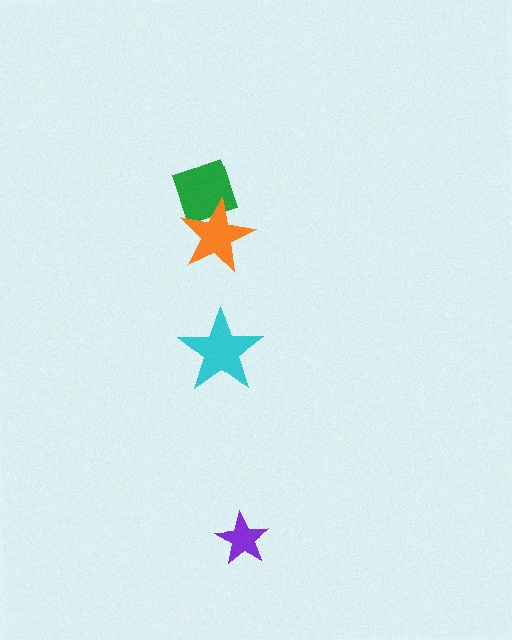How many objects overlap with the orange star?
1 object overlaps with the orange star.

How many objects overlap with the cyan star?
0 objects overlap with the cyan star.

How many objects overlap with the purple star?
0 objects overlap with the purple star.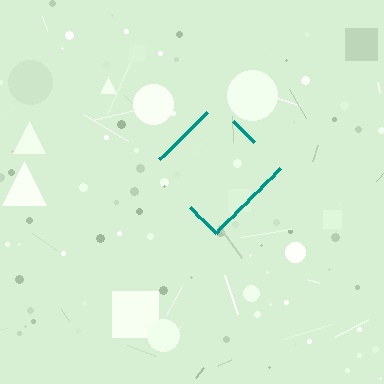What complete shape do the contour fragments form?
The contour fragments form a diamond.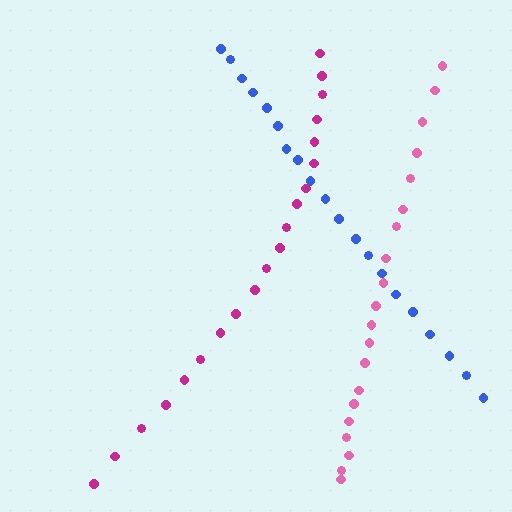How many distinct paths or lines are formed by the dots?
There are 3 distinct paths.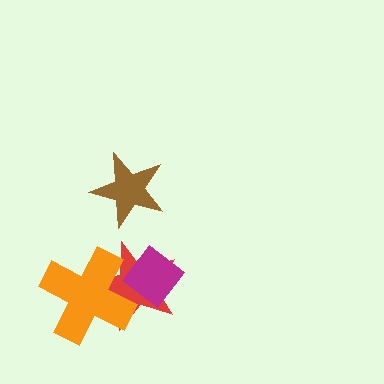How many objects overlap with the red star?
2 objects overlap with the red star.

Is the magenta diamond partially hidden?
Yes, it is partially covered by another shape.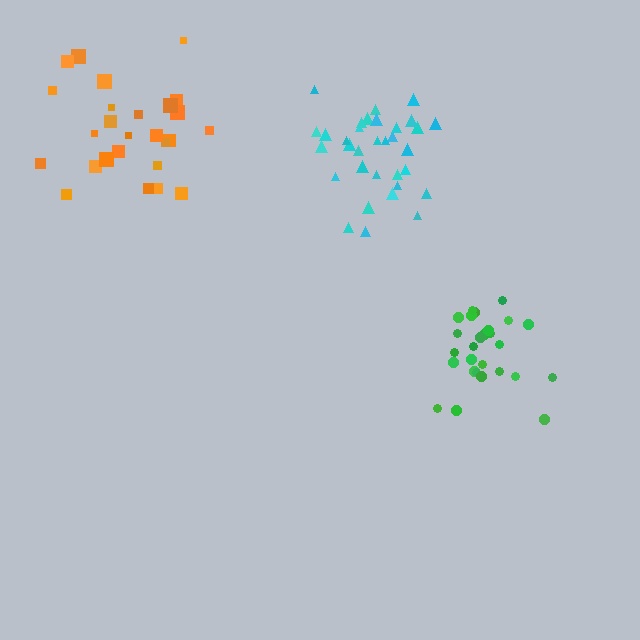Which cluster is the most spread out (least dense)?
Orange.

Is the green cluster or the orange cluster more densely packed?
Green.